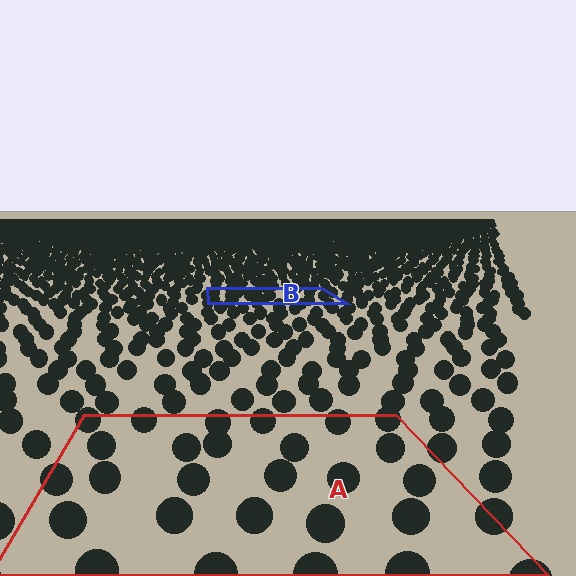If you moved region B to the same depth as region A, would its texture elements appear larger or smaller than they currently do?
They would appear larger. At a closer depth, the same texture elements are projected at a bigger on-screen size.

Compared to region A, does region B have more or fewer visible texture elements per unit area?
Region B has more texture elements per unit area — they are packed more densely because it is farther away.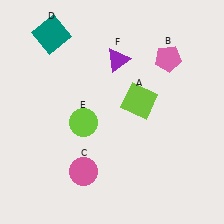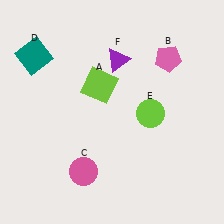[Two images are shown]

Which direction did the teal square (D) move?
The teal square (D) moved down.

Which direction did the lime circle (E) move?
The lime circle (E) moved right.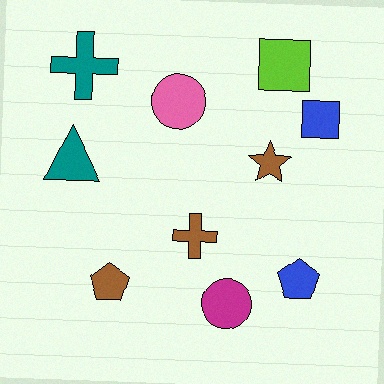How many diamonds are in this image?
There are no diamonds.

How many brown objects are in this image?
There are 3 brown objects.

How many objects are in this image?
There are 10 objects.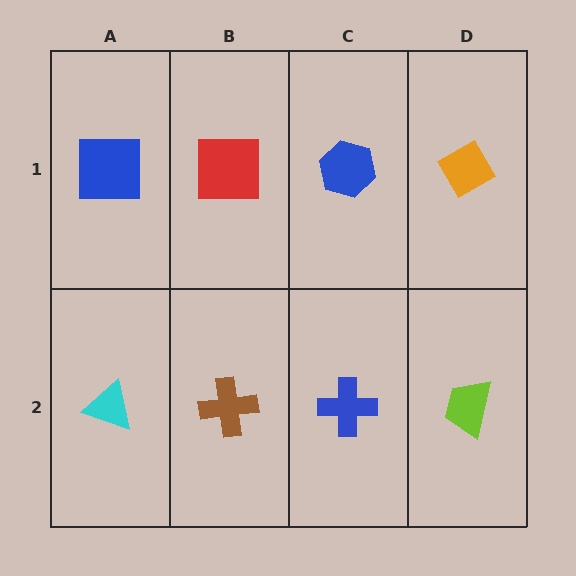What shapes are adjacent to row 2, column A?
A blue square (row 1, column A), a brown cross (row 2, column B).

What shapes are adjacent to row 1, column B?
A brown cross (row 2, column B), a blue square (row 1, column A), a blue hexagon (row 1, column C).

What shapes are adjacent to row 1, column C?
A blue cross (row 2, column C), a red square (row 1, column B), an orange diamond (row 1, column D).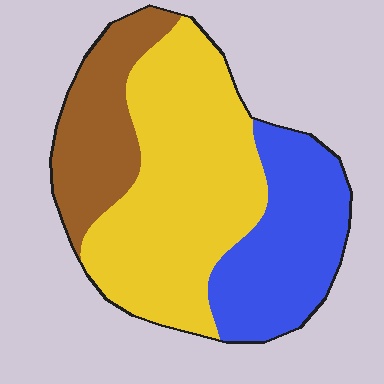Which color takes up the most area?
Yellow, at roughly 50%.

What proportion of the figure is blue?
Blue covers roughly 30% of the figure.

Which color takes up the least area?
Brown, at roughly 20%.